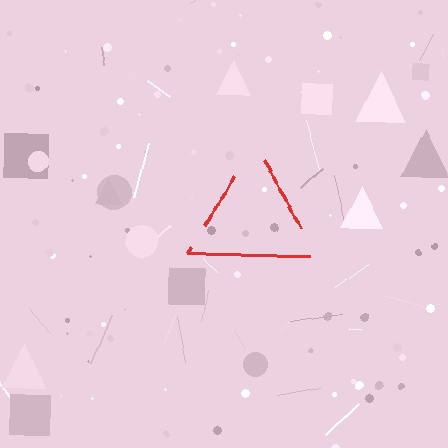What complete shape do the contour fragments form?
The contour fragments form a triangle.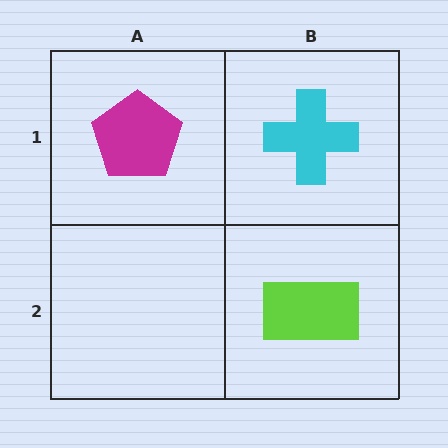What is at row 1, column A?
A magenta pentagon.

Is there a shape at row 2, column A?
No, that cell is empty.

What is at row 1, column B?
A cyan cross.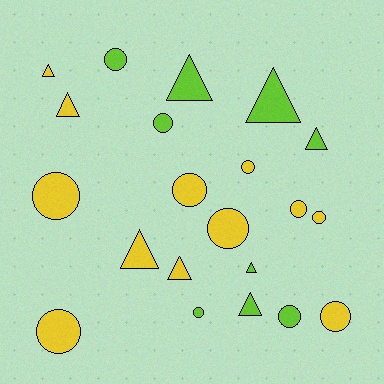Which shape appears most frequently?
Circle, with 12 objects.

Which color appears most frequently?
Yellow, with 12 objects.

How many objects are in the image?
There are 21 objects.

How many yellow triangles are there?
There are 4 yellow triangles.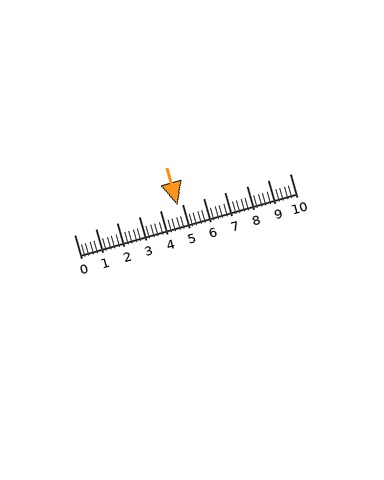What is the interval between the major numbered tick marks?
The major tick marks are spaced 1 units apart.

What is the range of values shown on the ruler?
The ruler shows values from 0 to 10.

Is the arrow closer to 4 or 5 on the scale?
The arrow is closer to 5.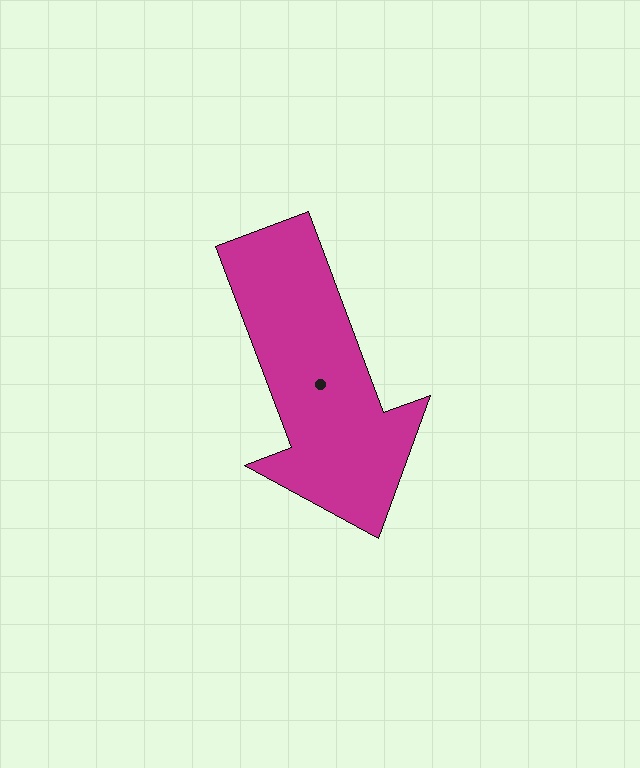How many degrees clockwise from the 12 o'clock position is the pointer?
Approximately 159 degrees.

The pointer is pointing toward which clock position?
Roughly 5 o'clock.